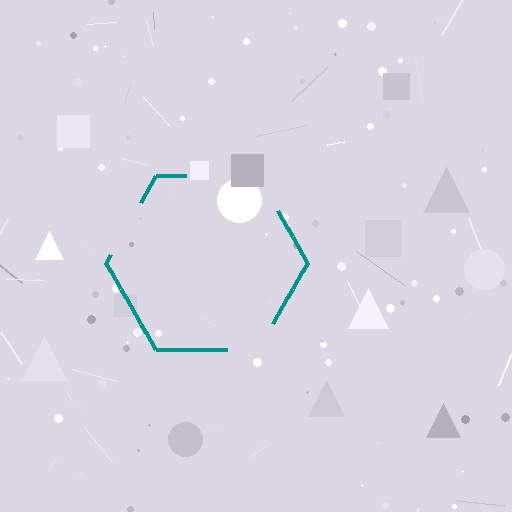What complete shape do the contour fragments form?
The contour fragments form a hexagon.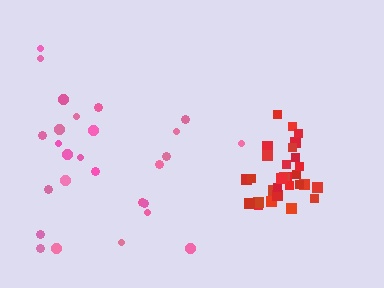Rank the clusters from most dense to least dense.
red, pink.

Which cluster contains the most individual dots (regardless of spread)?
Red (30).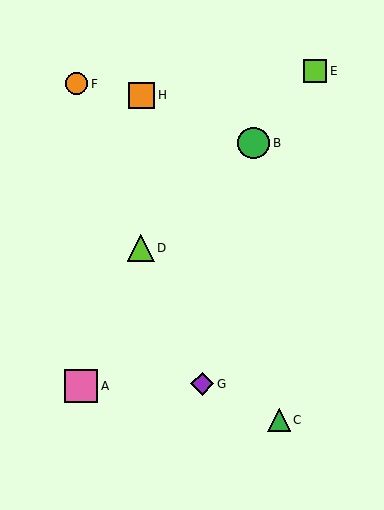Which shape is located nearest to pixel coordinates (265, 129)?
The green circle (labeled B) at (254, 143) is nearest to that location.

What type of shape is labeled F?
Shape F is an orange circle.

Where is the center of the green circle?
The center of the green circle is at (254, 143).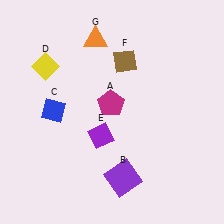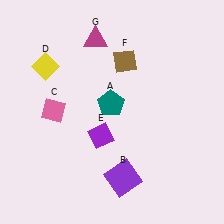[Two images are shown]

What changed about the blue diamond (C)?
In Image 1, C is blue. In Image 2, it changed to pink.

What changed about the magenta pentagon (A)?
In Image 1, A is magenta. In Image 2, it changed to teal.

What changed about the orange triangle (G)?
In Image 1, G is orange. In Image 2, it changed to magenta.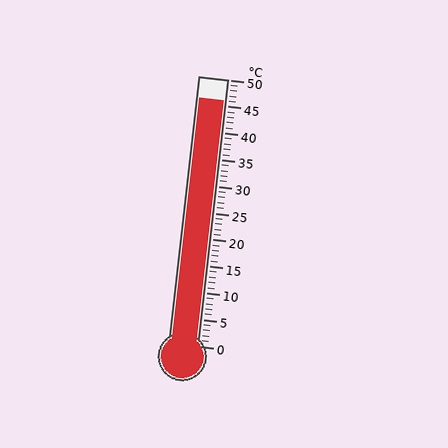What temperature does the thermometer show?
The thermometer shows approximately 46°C.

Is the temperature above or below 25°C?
The temperature is above 25°C.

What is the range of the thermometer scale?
The thermometer scale ranges from 0°C to 50°C.